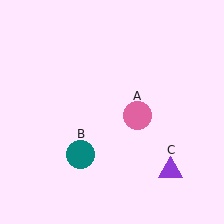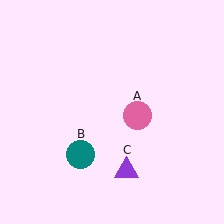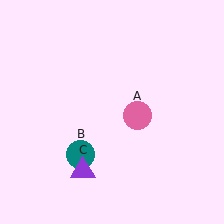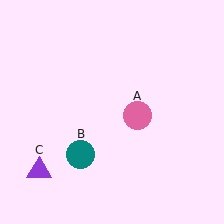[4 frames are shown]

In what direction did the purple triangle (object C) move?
The purple triangle (object C) moved left.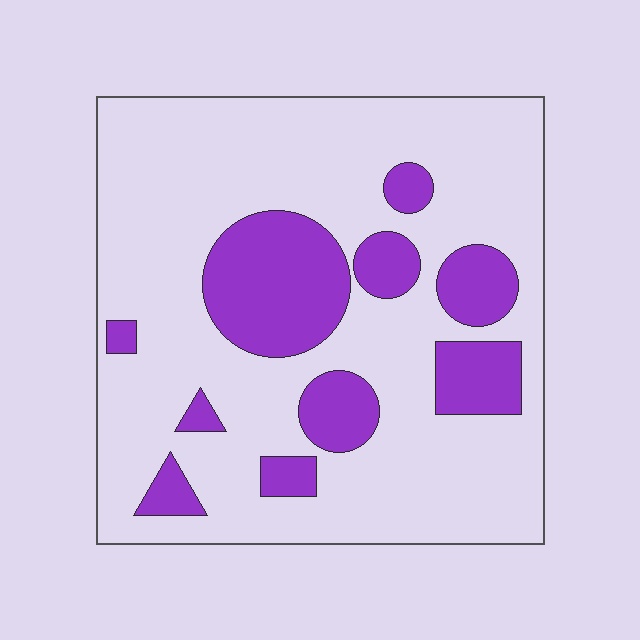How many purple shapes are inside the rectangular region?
10.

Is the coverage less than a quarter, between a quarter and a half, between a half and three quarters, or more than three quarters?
Less than a quarter.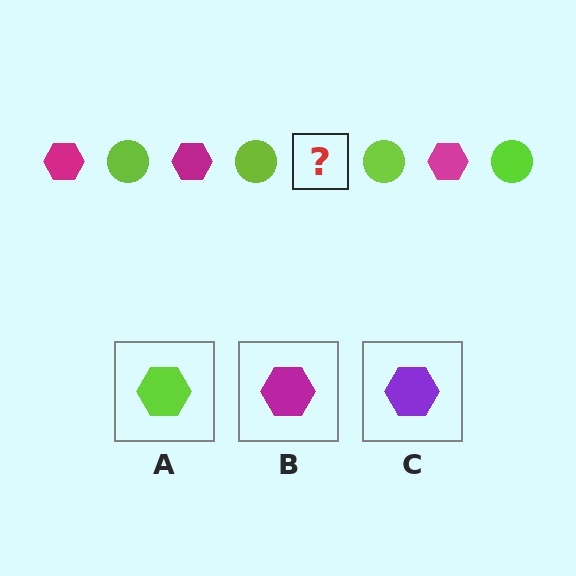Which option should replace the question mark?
Option B.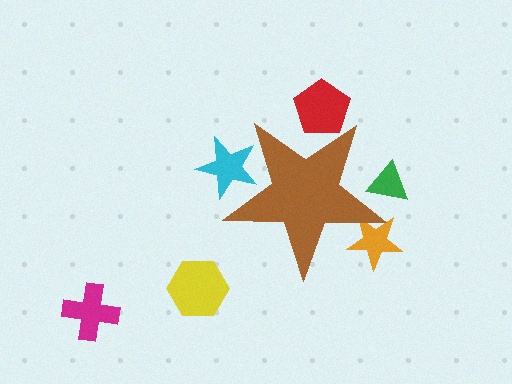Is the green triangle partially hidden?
Yes, the green triangle is partially hidden behind the brown star.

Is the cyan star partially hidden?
Yes, the cyan star is partially hidden behind the brown star.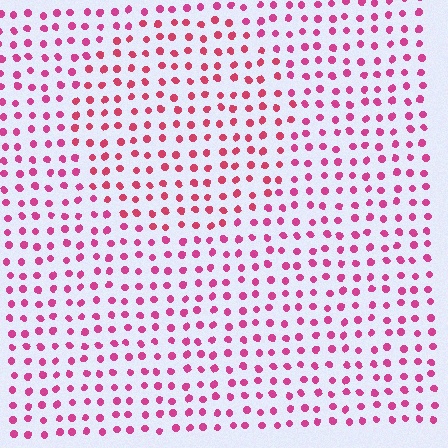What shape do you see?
I see a circle.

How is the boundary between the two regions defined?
The boundary is defined purely by a slight shift in hue (about 18 degrees). Spacing, size, and orientation are identical on both sides.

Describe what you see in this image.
The image is filled with small magenta elements in a uniform arrangement. A circle-shaped region is visible where the elements are tinted to a slightly different hue, forming a subtle color boundary.